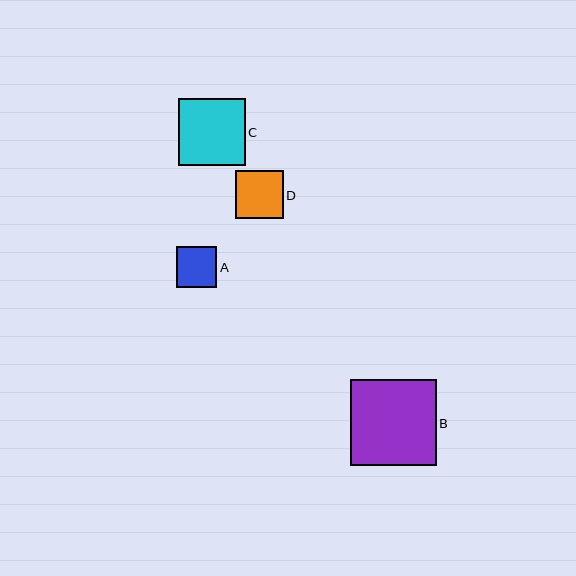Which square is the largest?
Square B is the largest with a size of approximately 86 pixels.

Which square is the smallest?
Square A is the smallest with a size of approximately 41 pixels.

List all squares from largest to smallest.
From largest to smallest: B, C, D, A.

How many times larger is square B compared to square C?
Square B is approximately 1.3 times the size of square C.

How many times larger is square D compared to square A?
Square D is approximately 1.2 times the size of square A.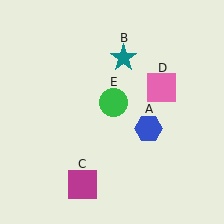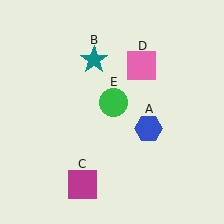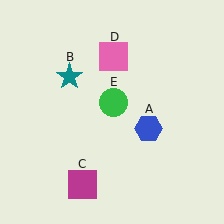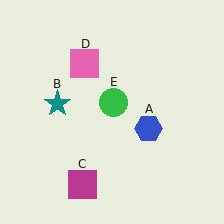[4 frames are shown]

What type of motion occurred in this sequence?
The teal star (object B), pink square (object D) rotated counterclockwise around the center of the scene.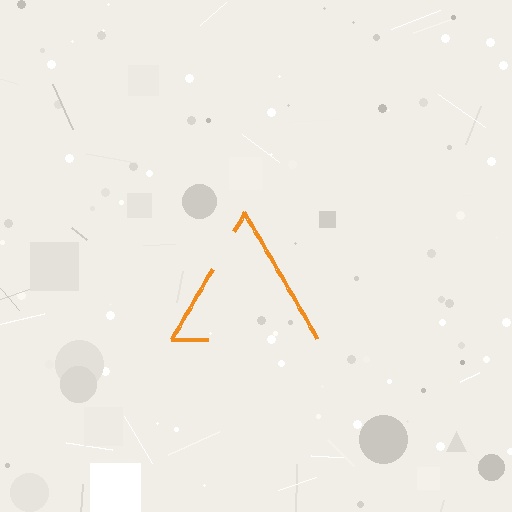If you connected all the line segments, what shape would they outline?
They would outline a triangle.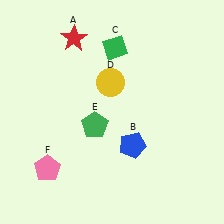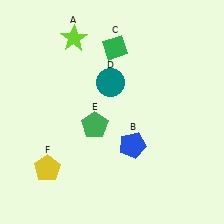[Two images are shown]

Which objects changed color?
A changed from red to lime. D changed from yellow to teal. F changed from pink to yellow.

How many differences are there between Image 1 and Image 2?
There are 3 differences between the two images.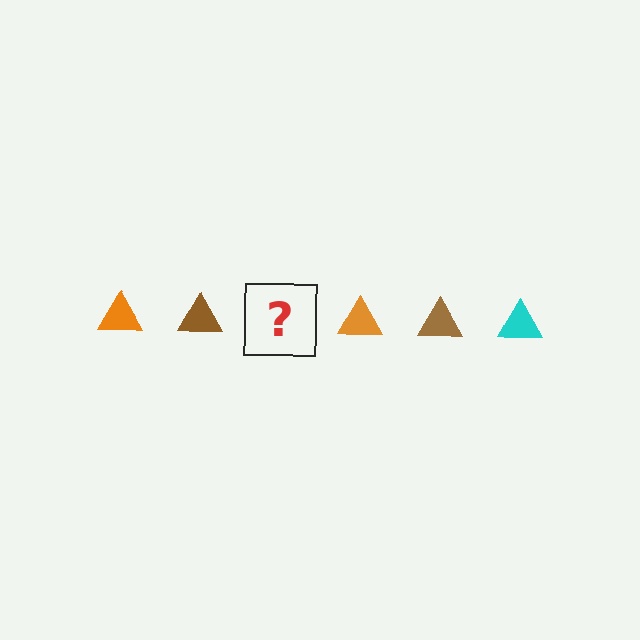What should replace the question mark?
The question mark should be replaced with a cyan triangle.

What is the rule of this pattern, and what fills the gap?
The rule is that the pattern cycles through orange, brown, cyan triangles. The gap should be filled with a cyan triangle.